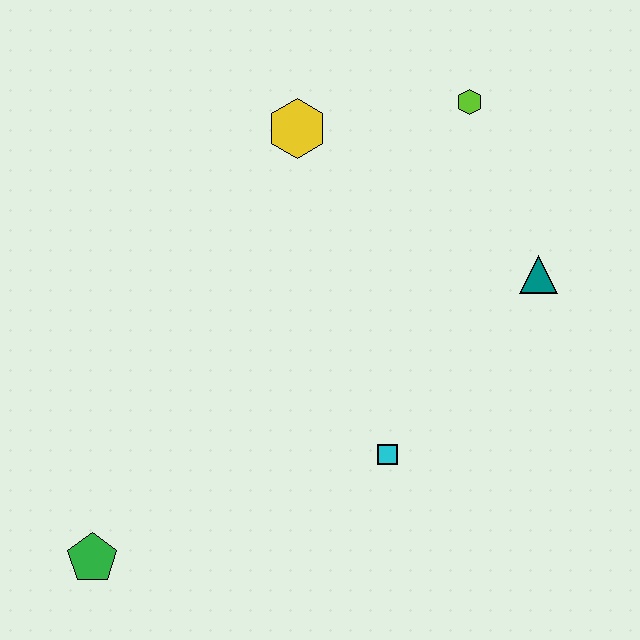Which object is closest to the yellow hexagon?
The lime hexagon is closest to the yellow hexagon.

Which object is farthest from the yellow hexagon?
The green pentagon is farthest from the yellow hexagon.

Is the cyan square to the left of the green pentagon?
No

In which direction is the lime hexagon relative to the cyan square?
The lime hexagon is above the cyan square.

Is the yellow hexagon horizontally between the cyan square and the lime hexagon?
No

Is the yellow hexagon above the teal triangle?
Yes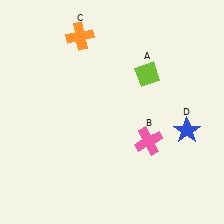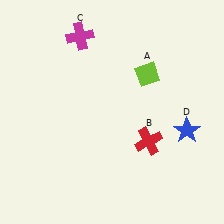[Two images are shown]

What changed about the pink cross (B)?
In Image 1, B is pink. In Image 2, it changed to red.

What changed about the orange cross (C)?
In Image 1, C is orange. In Image 2, it changed to magenta.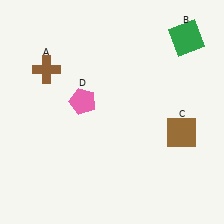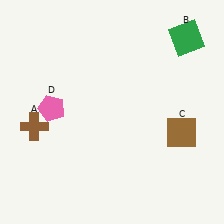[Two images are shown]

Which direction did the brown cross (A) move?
The brown cross (A) moved down.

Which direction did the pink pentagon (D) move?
The pink pentagon (D) moved left.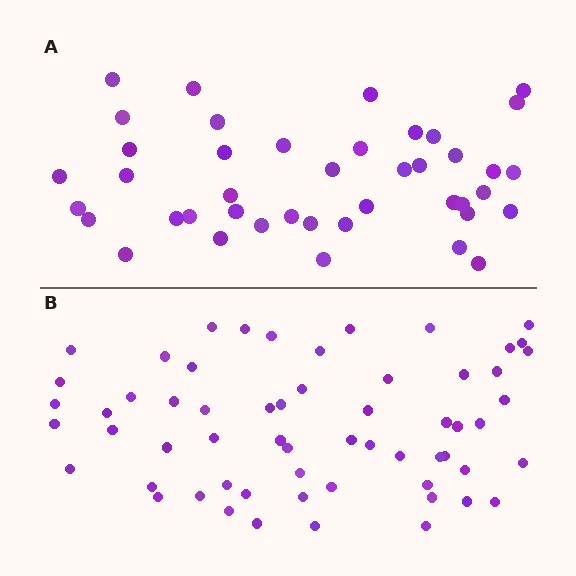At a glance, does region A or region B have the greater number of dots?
Region B (the bottom region) has more dots.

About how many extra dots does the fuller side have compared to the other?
Region B has approximately 20 more dots than region A.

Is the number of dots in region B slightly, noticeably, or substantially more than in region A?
Region B has noticeably more, but not dramatically so. The ratio is roughly 1.4 to 1.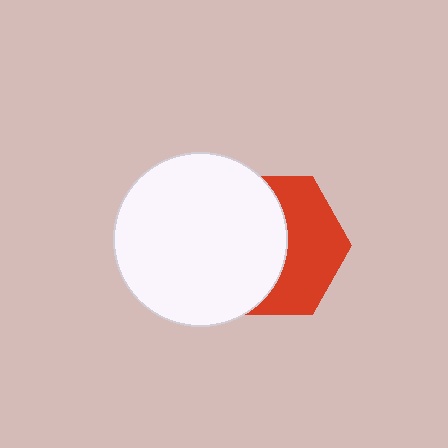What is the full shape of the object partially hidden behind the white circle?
The partially hidden object is a red hexagon.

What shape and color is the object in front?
The object in front is a white circle.